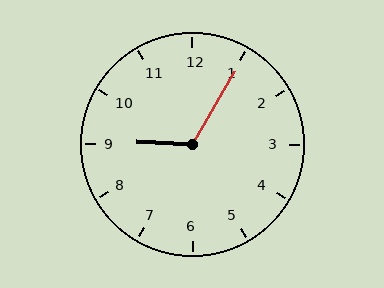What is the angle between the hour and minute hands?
Approximately 118 degrees.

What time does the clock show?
9:05.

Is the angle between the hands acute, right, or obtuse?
It is obtuse.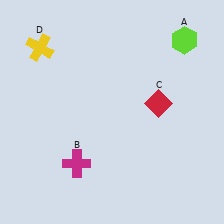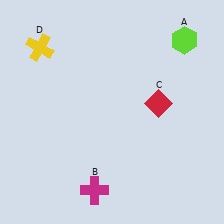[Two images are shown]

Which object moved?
The magenta cross (B) moved down.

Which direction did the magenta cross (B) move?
The magenta cross (B) moved down.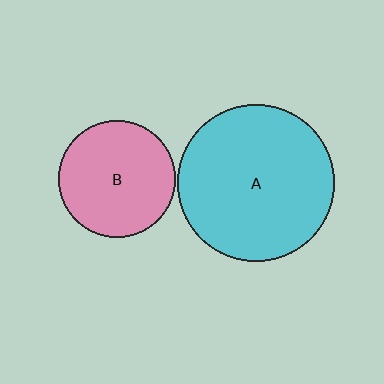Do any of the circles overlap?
No, none of the circles overlap.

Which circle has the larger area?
Circle A (cyan).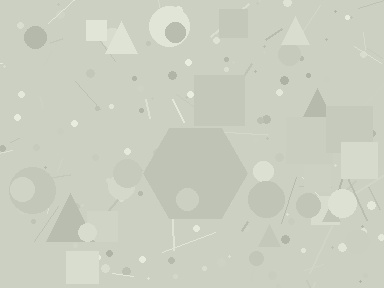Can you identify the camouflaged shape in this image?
The camouflaged shape is a hexagon.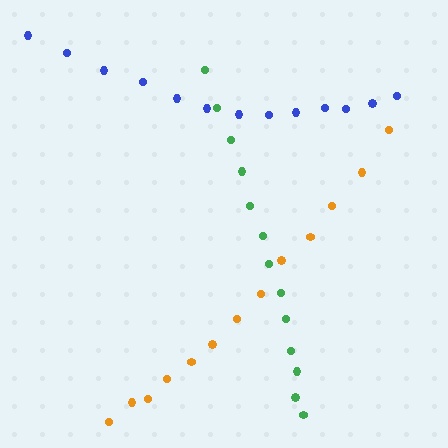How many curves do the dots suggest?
There are 3 distinct paths.